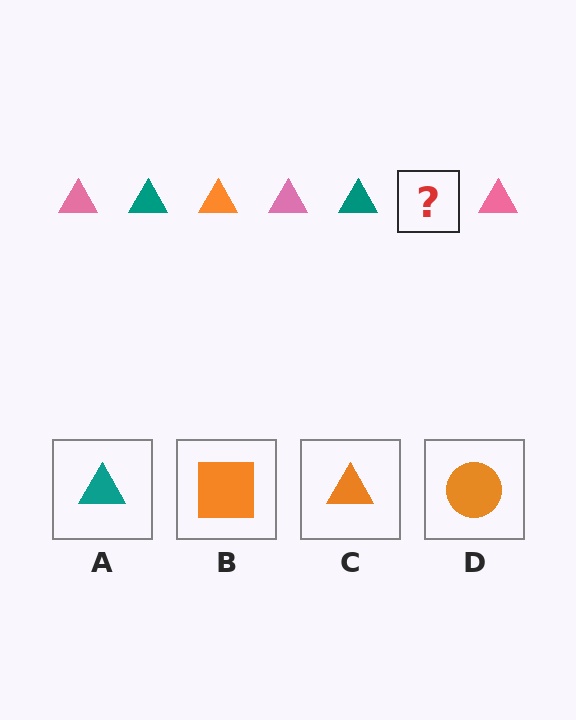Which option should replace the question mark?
Option C.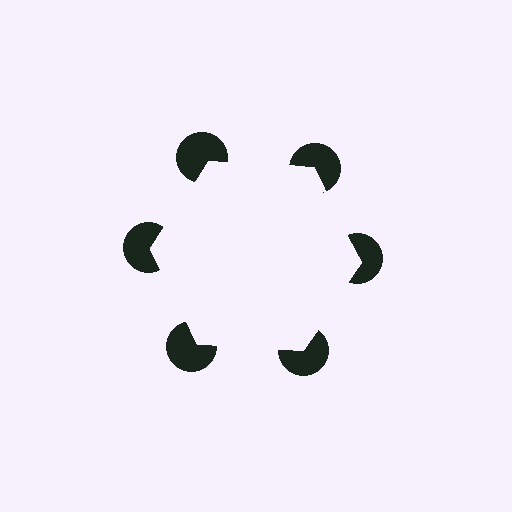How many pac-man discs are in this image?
There are 6 — one at each vertex of the illusory hexagon.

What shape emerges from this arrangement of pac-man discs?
An illusory hexagon — its edges are inferred from the aligned wedge cuts in the pac-man discs, not physically drawn.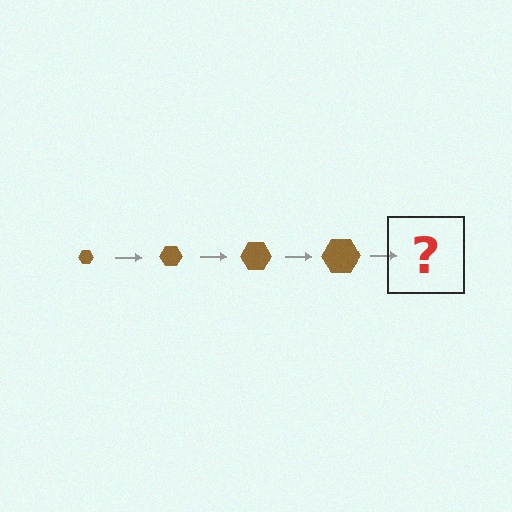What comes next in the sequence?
The next element should be a brown hexagon, larger than the previous one.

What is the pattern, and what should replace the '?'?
The pattern is that the hexagon gets progressively larger each step. The '?' should be a brown hexagon, larger than the previous one.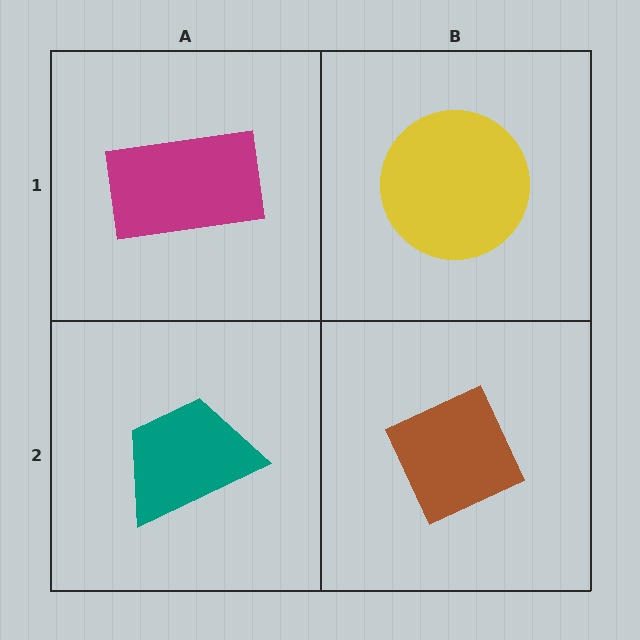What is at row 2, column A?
A teal trapezoid.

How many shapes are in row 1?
2 shapes.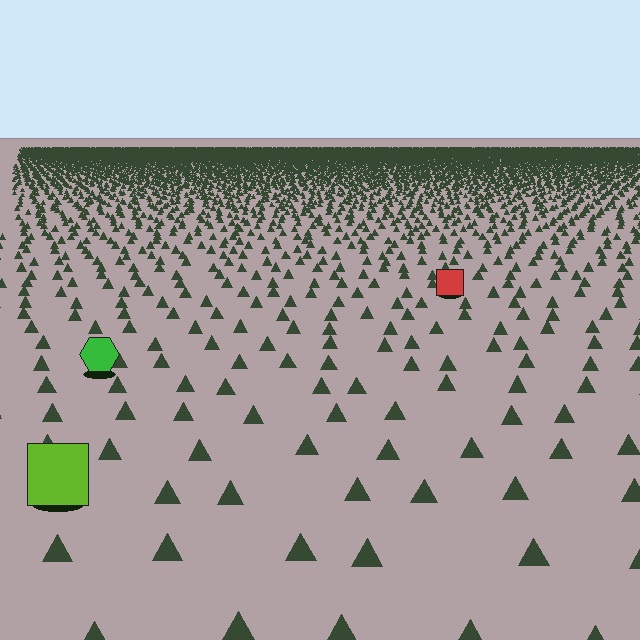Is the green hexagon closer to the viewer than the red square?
Yes. The green hexagon is closer — you can tell from the texture gradient: the ground texture is coarser near it.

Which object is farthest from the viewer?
The red square is farthest from the viewer. It appears smaller and the ground texture around it is denser.